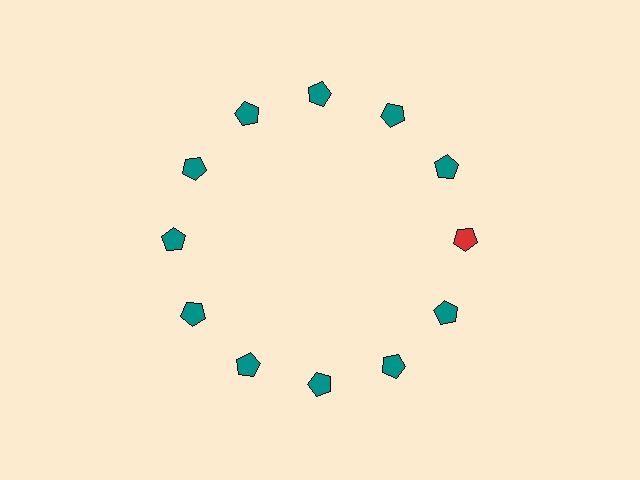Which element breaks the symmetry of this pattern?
The red pentagon at roughly the 3 o'clock position breaks the symmetry. All other shapes are teal pentagons.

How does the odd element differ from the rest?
It has a different color: red instead of teal.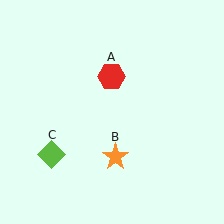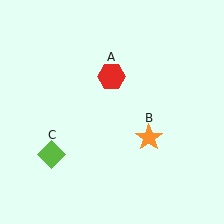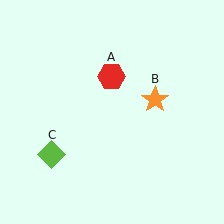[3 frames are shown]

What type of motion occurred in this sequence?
The orange star (object B) rotated counterclockwise around the center of the scene.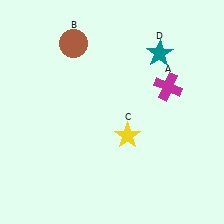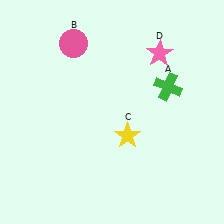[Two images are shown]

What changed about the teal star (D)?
In Image 1, D is teal. In Image 2, it changed to pink.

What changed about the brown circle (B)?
In Image 1, B is brown. In Image 2, it changed to pink.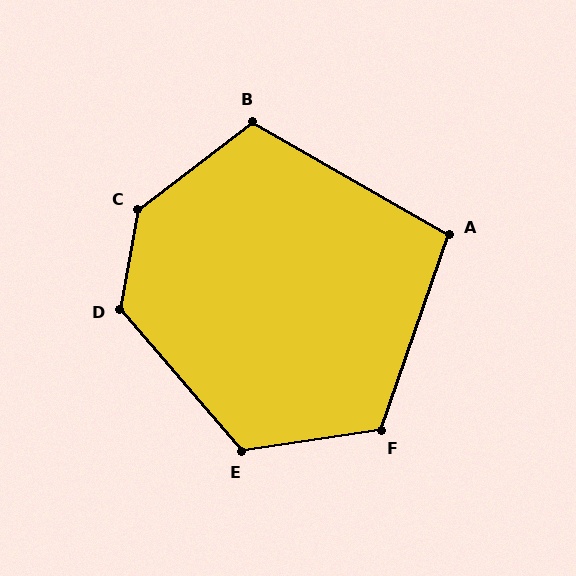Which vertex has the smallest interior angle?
A, at approximately 101 degrees.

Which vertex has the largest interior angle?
C, at approximately 137 degrees.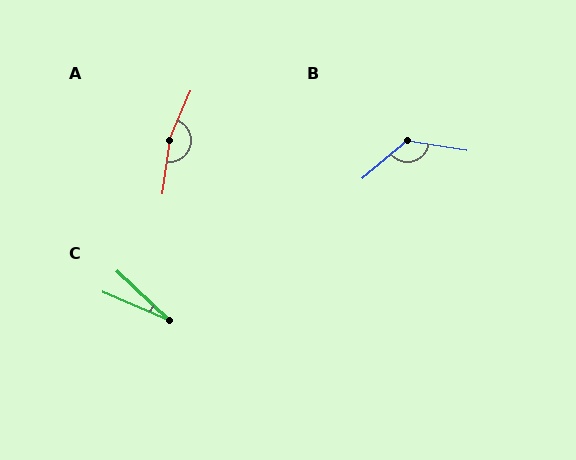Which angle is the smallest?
C, at approximately 20 degrees.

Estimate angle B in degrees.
Approximately 131 degrees.